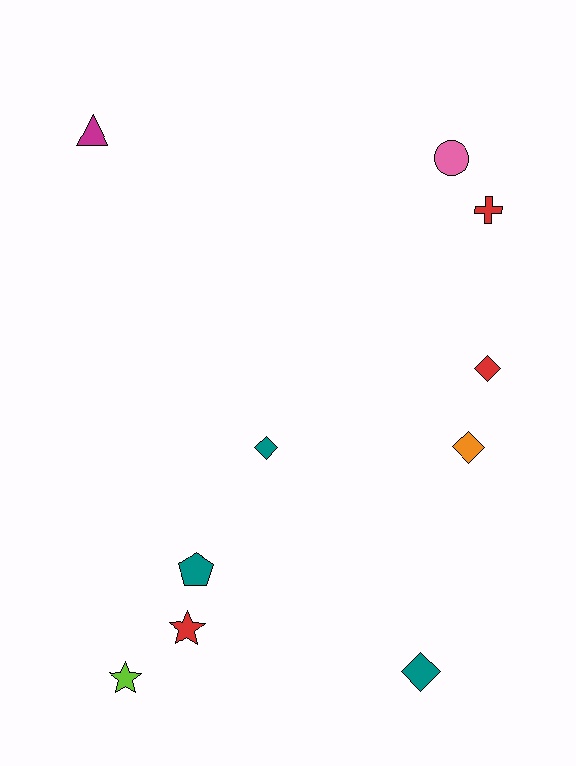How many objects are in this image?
There are 10 objects.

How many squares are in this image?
There are no squares.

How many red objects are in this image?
There are 3 red objects.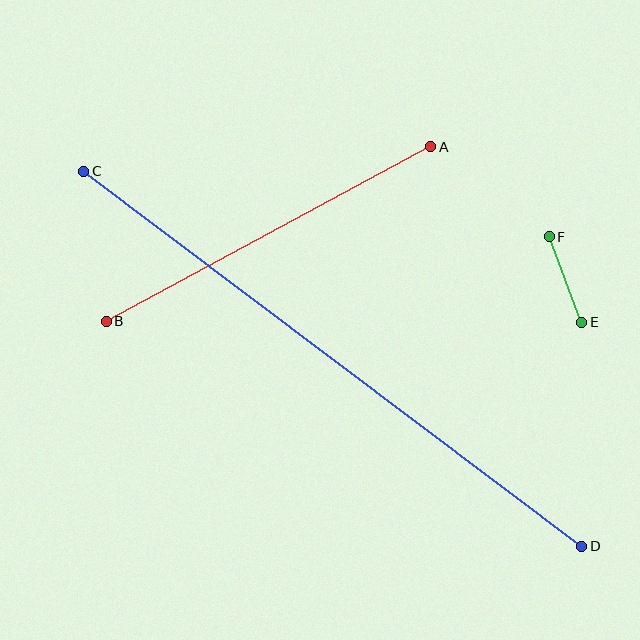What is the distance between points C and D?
The distance is approximately 623 pixels.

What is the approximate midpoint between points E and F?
The midpoint is at approximately (566, 280) pixels.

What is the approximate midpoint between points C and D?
The midpoint is at approximately (333, 359) pixels.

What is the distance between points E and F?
The distance is approximately 91 pixels.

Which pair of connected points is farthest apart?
Points C and D are farthest apart.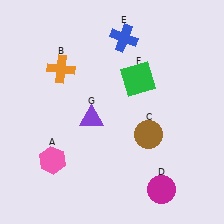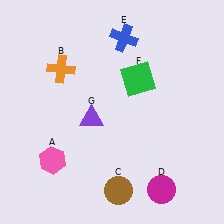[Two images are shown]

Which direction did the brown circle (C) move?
The brown circle (C) moved down.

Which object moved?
The brown circle (C) moved down.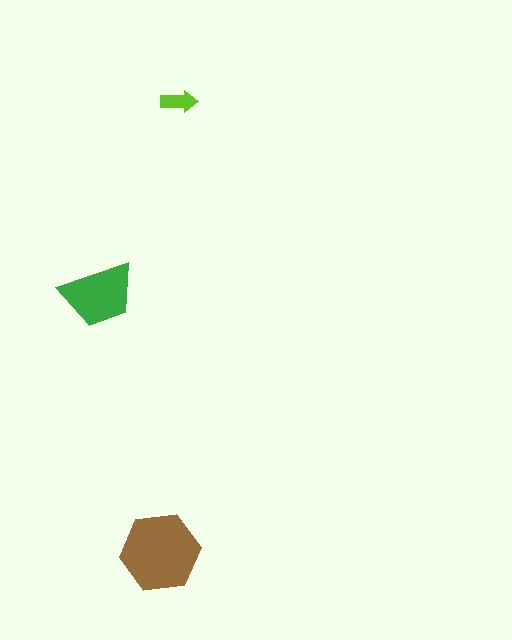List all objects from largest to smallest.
The brown hexagon, the green trapezoid, the lime arrow.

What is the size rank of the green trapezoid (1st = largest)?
2nd.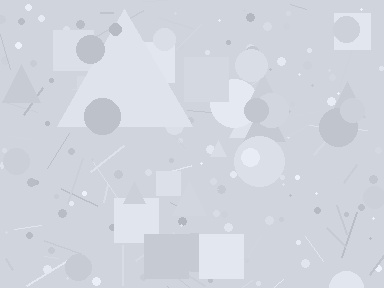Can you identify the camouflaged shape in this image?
The camouflaged shape is a triangle.